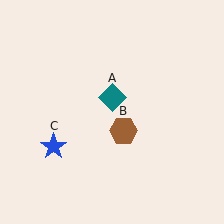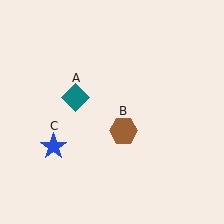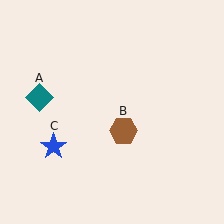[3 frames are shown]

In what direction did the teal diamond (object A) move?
The teal diamond (object A) moved left.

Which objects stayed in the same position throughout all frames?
Brown hexagon (object B) and blue star (object C) remained stationary.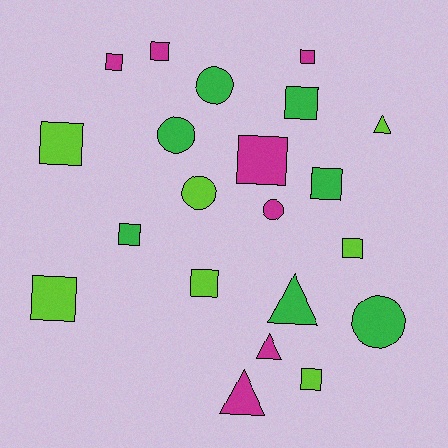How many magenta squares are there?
There are 4 magenta squares.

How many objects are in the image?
There are 21 objects.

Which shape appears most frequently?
Square, with 12 objects.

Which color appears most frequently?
Lime, with 7 objects.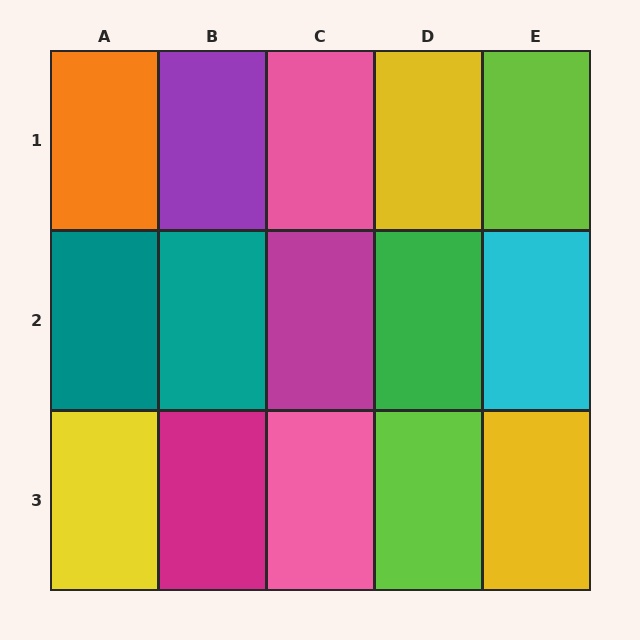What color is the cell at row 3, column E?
Yellow.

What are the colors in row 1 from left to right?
Orange, purple, pink, yellow, lime.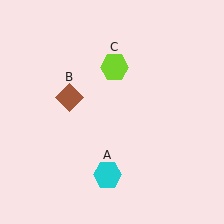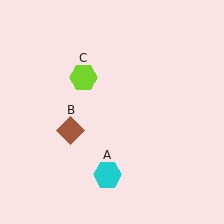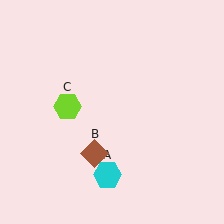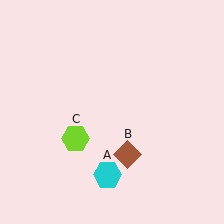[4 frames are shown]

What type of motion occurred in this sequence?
The brown diamond (object B), lime hexagon (object C) rotated counterclockwise around the center of the scene.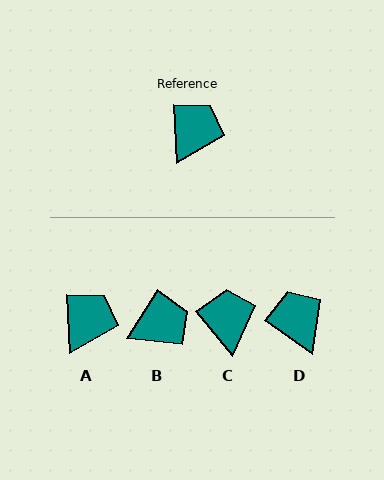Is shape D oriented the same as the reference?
No, it is off by about 52 degrees.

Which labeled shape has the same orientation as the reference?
A.